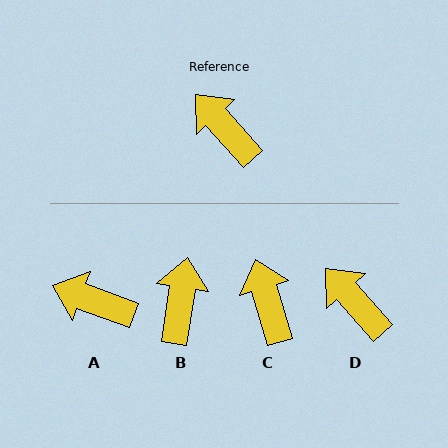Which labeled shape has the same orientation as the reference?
D.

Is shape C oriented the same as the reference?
No, it is off by about 25 degrees.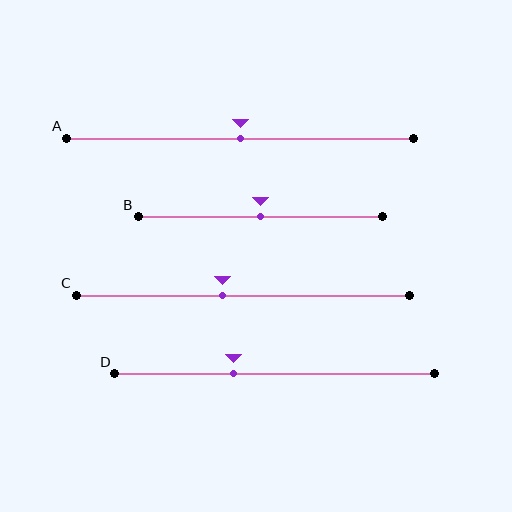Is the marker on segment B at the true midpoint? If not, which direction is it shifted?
Yes, the marker on segment B is at the true midpoint.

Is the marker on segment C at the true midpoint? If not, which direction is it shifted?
No, the marker on segment C is shifted to the left by about 6% of the segment length.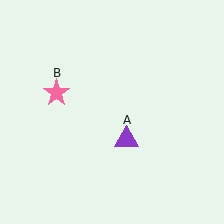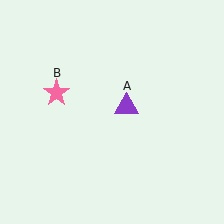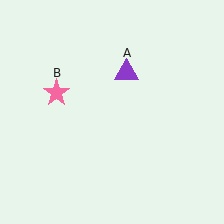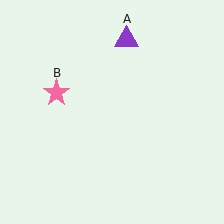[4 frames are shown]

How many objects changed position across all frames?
1 object changed position: purple triangle (object A).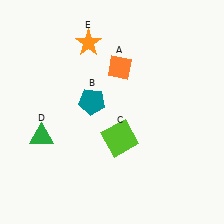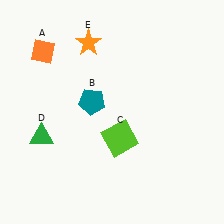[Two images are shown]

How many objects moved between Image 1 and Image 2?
1 object moved between the two images.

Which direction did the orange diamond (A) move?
The orange diamond (A) moved left.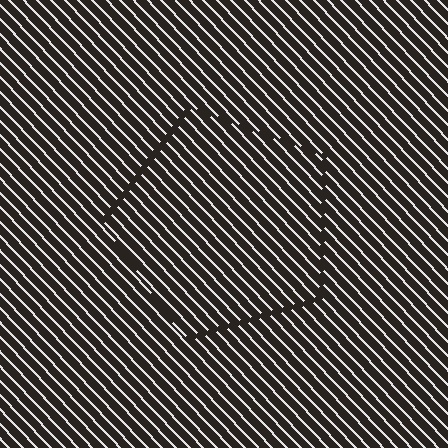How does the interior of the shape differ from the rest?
The interior of the shape contains the same grating, shifted by half a period — the contour is defined by the phase discontinuity where line-ends from the inner and outer gratings abut.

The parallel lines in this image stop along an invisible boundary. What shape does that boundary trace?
An illusory pentagon. The interior of the shape contains the same grating, shifted by half a period — the contour is defined by the phase discontinuity where line-ends from the inner and outer gratings abut.